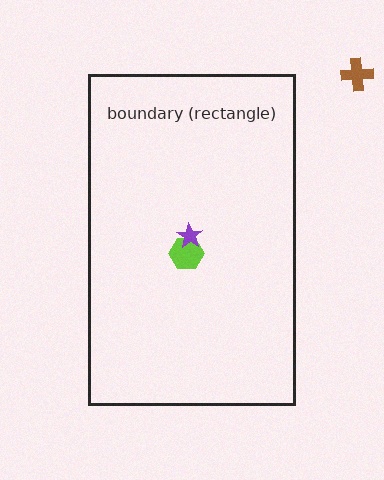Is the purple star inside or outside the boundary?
Inside.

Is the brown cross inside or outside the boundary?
Outside.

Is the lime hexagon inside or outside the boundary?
Inside.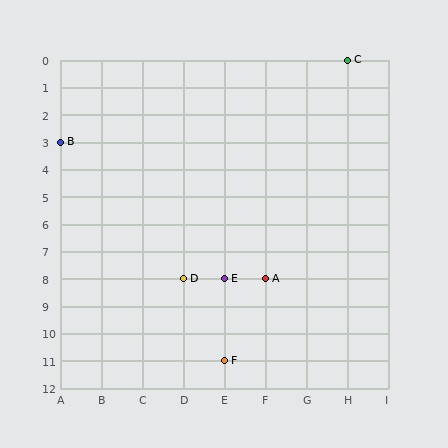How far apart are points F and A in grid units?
Points F and A are 1 column and 3 rows apart (about 3.2 grid units diagonally).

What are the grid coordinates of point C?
Point C is at grid coordinates (H, 0).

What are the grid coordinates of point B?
Point B is at grid coordinates (A, 3).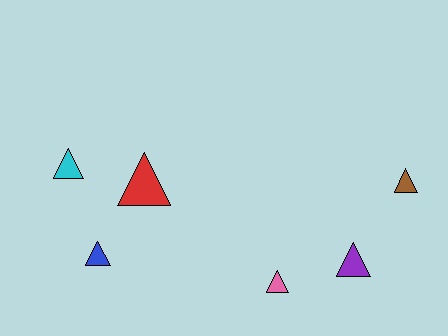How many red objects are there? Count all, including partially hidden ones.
There is 1 red object.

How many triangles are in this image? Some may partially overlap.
There are 6 triangles.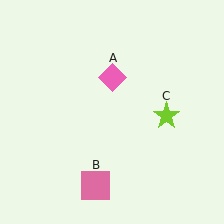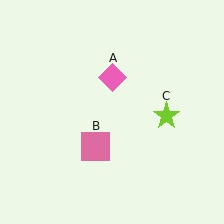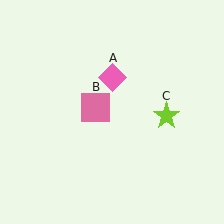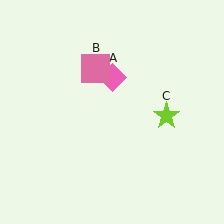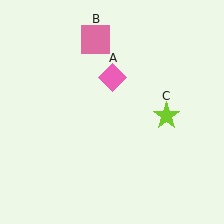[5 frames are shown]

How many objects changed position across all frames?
1 object changed position: pink square (object B).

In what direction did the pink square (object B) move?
The pink square (object B) moved up.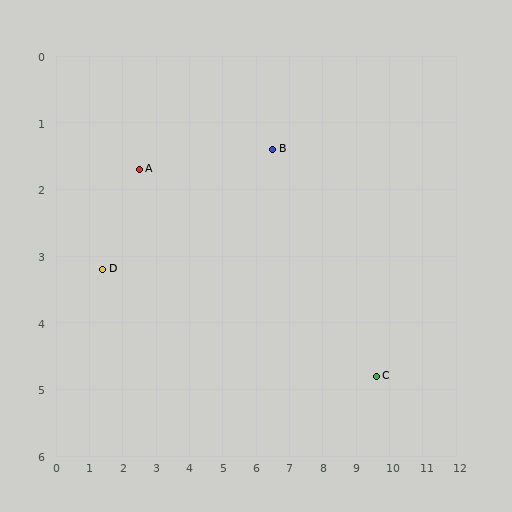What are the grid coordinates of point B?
Point B is at approximately (6.5, 1.4).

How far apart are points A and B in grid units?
Points A and B are about 4.0 grid units apart.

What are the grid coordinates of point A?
Point A is at approximately (2.5, 1.7).